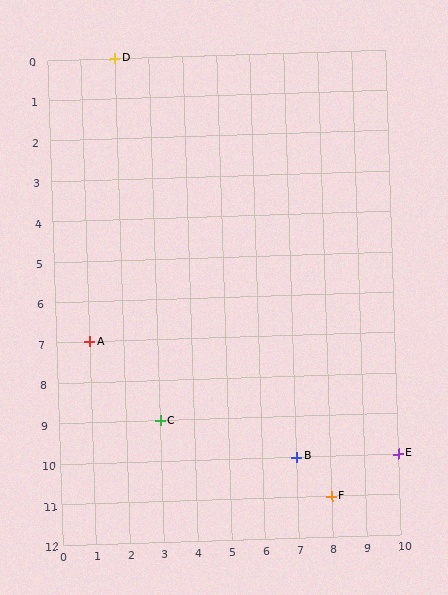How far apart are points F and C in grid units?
Points F and C are 5 columns and 2 rows apart (about 5.4 grid units diagonally).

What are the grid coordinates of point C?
Point C is at grid coordinates (3, 9).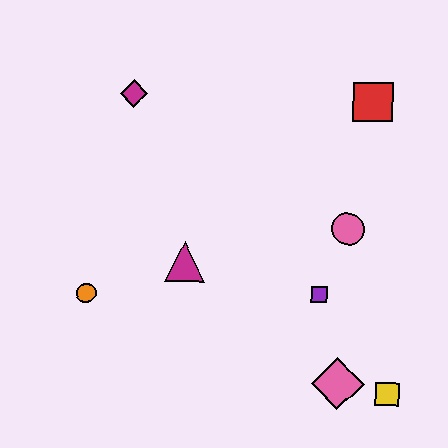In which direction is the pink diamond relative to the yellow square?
The pink diamond is to the left of the yellow square.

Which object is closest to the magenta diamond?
The magenta triangle is closest to the magenta diamond.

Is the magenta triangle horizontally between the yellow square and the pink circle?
No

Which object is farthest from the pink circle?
The orange circle is farthest from the pink circle.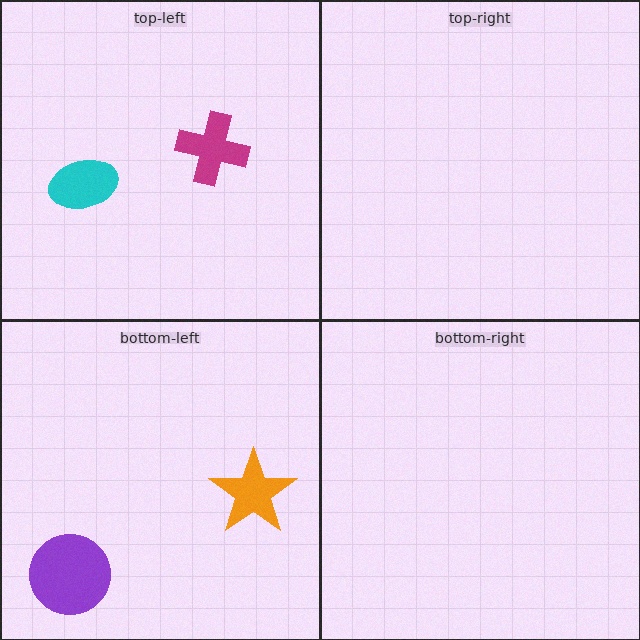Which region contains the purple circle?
The bottom-left region.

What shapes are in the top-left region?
The cyan ellipse, the magenta cross.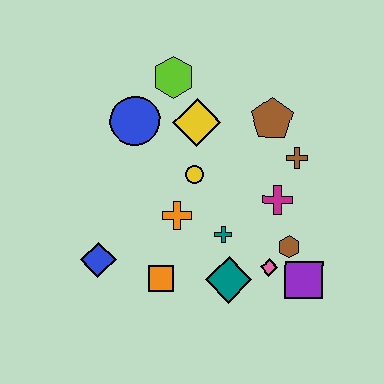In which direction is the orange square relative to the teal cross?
The orange square is to the left of the teal cross.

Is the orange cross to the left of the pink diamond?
Yes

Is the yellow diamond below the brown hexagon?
No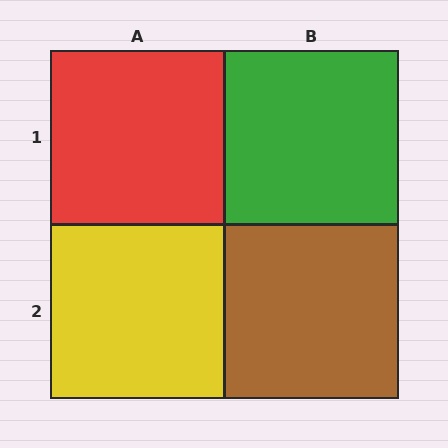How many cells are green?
1 cell is green.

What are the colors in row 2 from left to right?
Yellow, brown.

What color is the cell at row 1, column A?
Red.